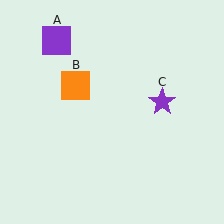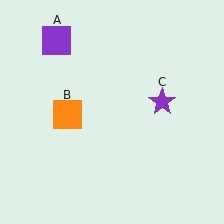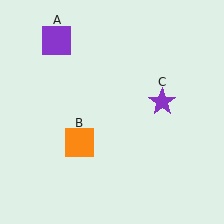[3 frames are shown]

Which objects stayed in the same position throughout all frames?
Purple square (object A) and purple star (object C) remained stationary.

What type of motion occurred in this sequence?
The orange square (object B) rotated counterclockwise around the center of the scene.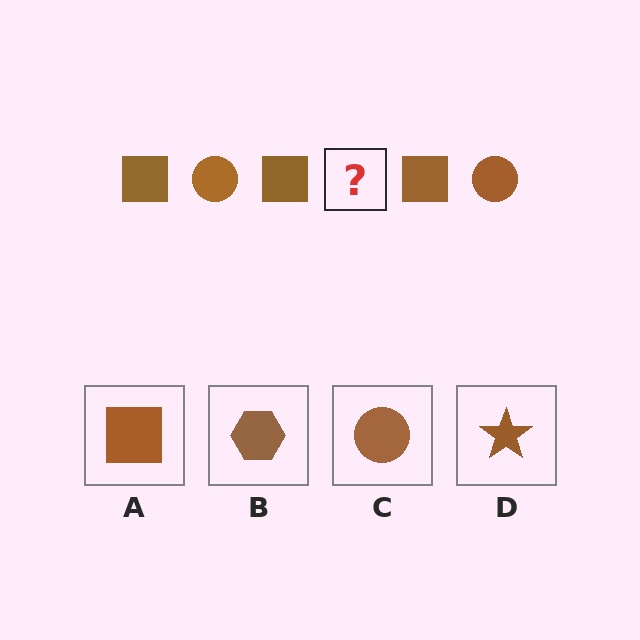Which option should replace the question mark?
Option C.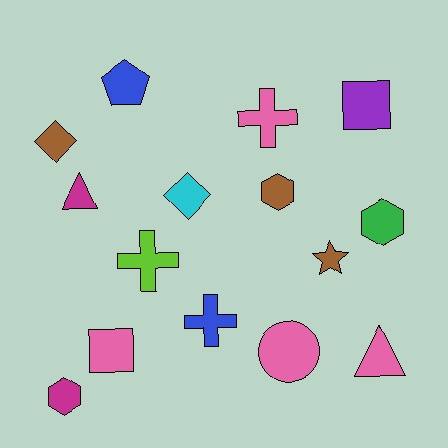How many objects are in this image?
There are 15 objects.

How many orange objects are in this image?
There are no orange objects.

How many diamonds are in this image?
There are 2 diamonds.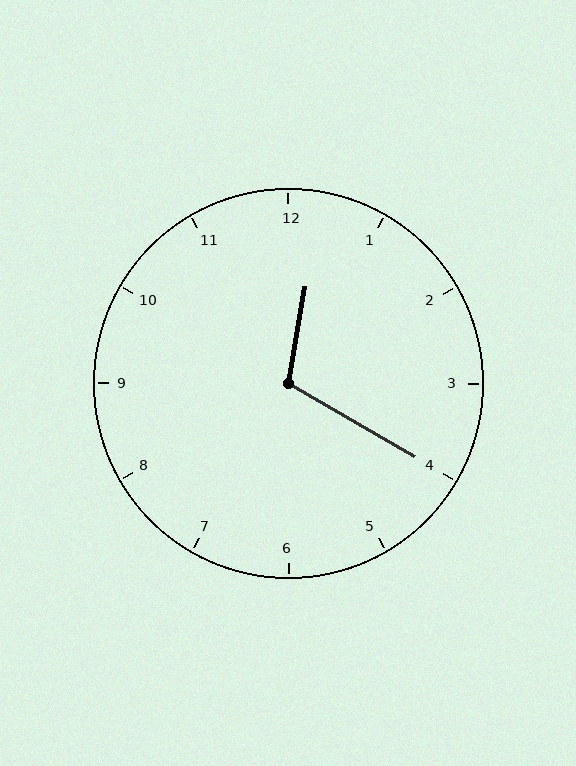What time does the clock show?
12:20.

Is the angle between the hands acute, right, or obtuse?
It is obtuse.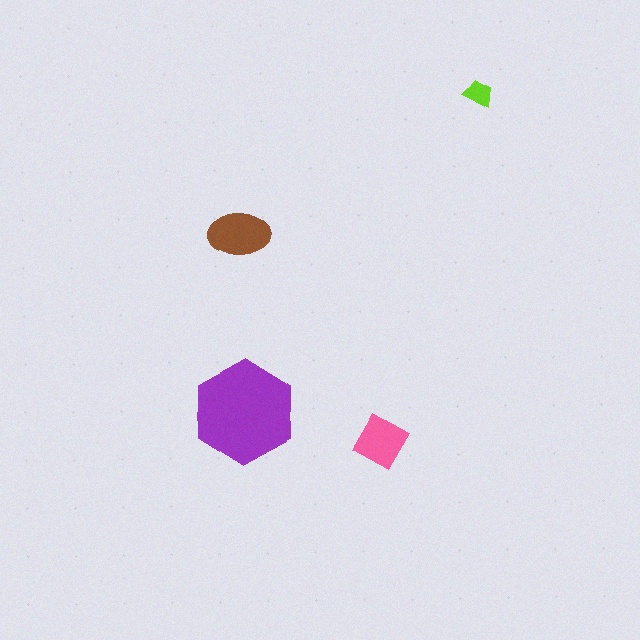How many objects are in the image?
There are 4 objects in the image.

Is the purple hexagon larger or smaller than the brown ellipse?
Larger.